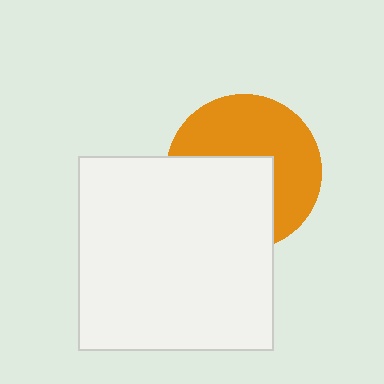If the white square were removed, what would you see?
You would see the complete orange circle.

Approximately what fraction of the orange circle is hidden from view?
Roughly 46% of the orange circle is hidden behind the white square.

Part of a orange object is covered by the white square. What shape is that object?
It is a circle.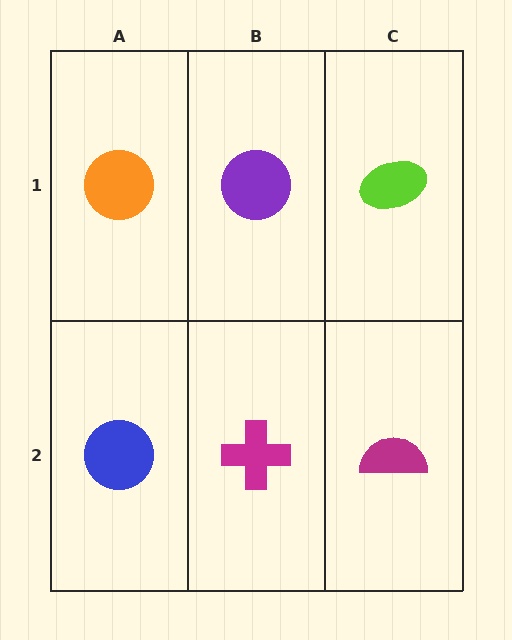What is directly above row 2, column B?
A purple circle.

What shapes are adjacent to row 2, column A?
An orange circle (row 1, column A), a magenta cross (row 2, column B).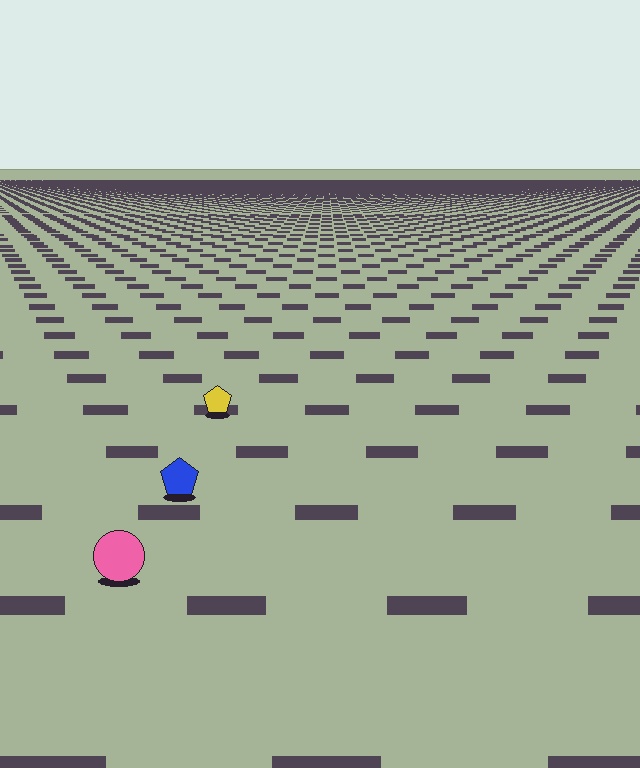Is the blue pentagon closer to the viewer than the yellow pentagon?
Yes. The blue pentagon is closer — you can tell from the texture gradient: the ground texture is coarser near it.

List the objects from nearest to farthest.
From nearest to farthest: the pink circle, the blue pentagon, the yellow pentagon.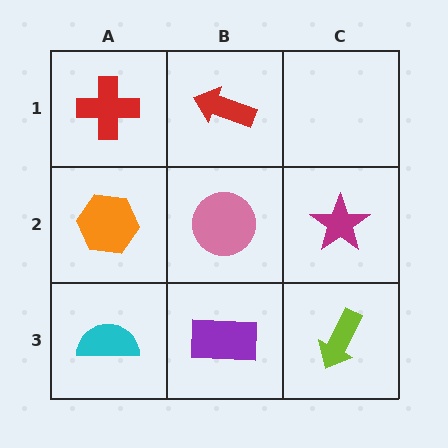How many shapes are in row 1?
2 shapes.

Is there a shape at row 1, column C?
No, that cell is empty.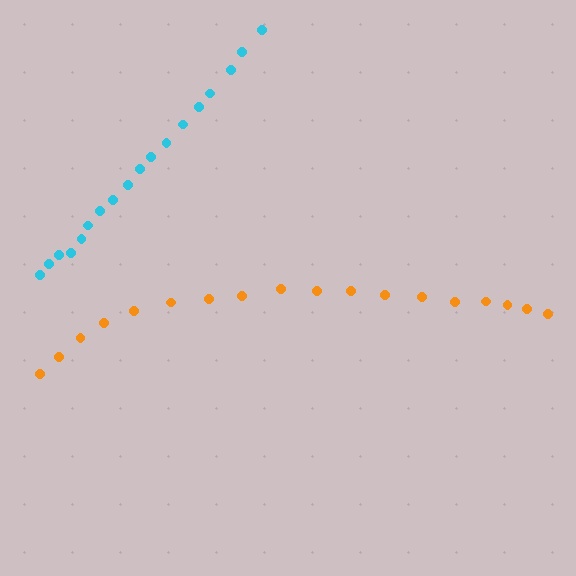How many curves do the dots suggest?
There are 2 distinct paths.